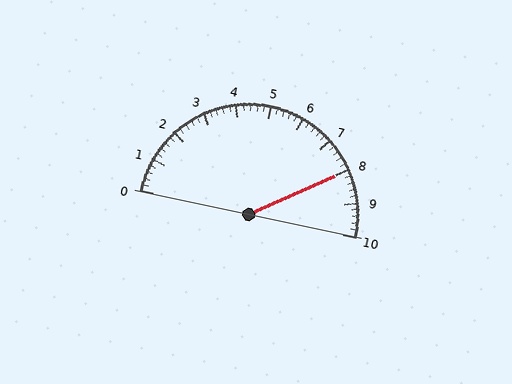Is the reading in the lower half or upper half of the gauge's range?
The reading is in the upper half of the range (0 to 10).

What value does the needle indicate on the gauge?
The needle indicates approximately 8.0.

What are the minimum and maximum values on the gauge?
The gauge ranges from 0 to 10.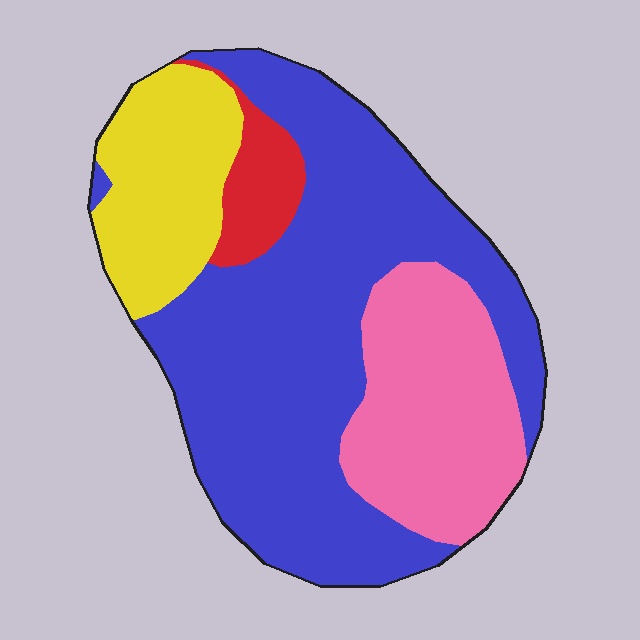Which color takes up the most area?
Blue, at roughly 55%.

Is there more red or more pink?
Pink.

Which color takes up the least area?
Red, at roughly 5%.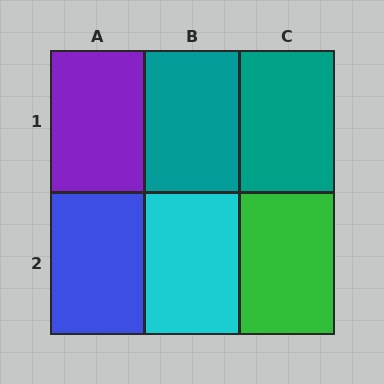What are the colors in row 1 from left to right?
Purple, teal, teal.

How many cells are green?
1 cell is green.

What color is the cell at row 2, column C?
Green.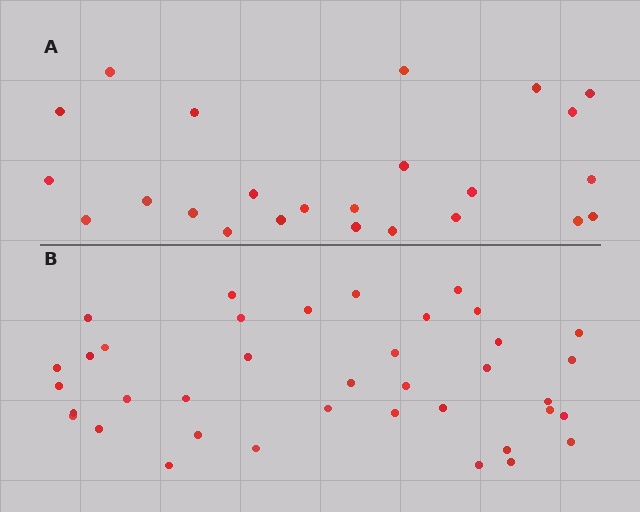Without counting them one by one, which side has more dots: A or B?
Region B (the bottom region) has more dots.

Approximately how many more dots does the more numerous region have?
Region B has approximately 15 more dots than region A.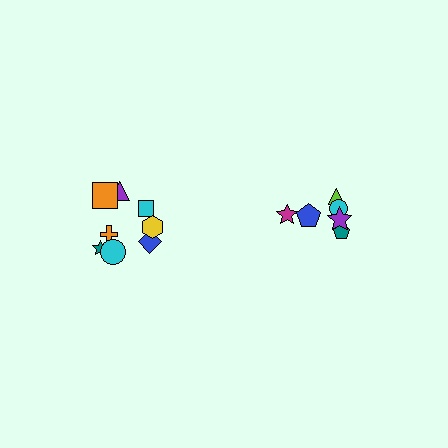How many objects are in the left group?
There are 8 objects.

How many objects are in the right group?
There are 6 objects.